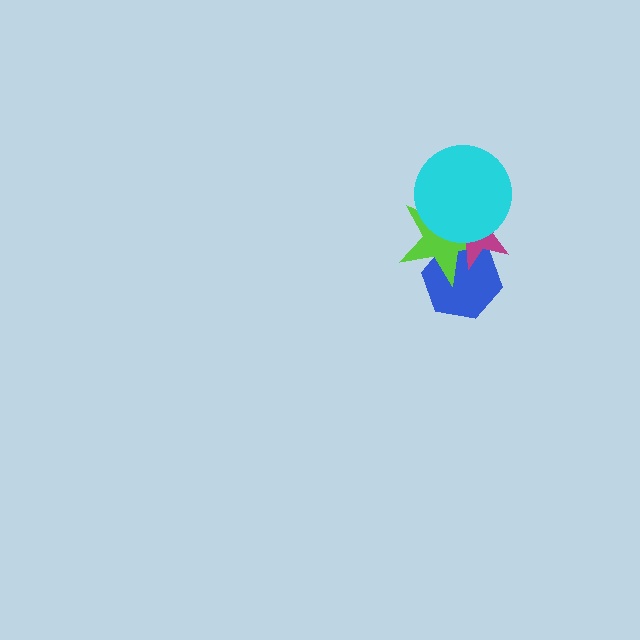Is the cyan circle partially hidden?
No, no other shape covers it.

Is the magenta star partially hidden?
Yes, it is partially covered by another shape.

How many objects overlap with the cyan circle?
2 objects overlap with the cyan circle.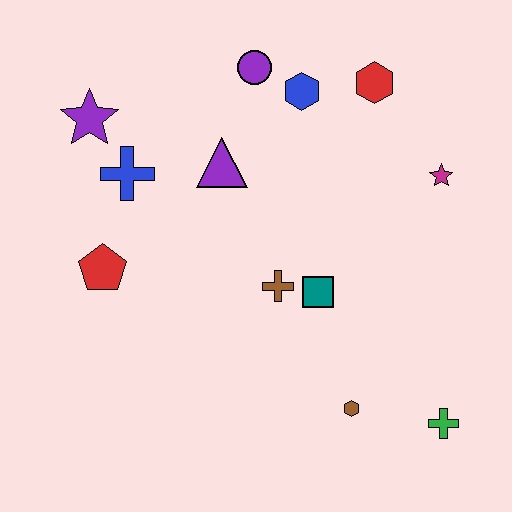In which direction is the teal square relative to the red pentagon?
The teal square is to the right of the red pentagon.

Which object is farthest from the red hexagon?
The green cross is farthest from the red hexagon.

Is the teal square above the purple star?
No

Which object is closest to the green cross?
The brown hexagon is closest to the green cross.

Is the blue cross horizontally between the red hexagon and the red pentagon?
Yes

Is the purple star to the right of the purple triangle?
No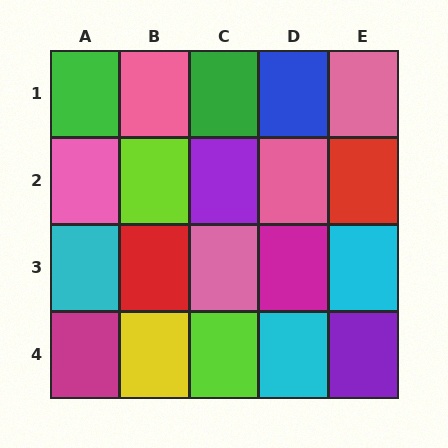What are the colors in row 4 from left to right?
Magenta, yellow, lime, cyan, purple.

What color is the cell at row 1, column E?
Pink.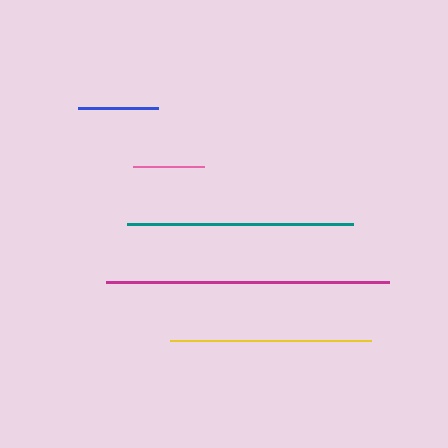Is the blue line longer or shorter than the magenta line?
The magenta line is longer than the blue line.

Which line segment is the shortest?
The pink line is the shortest at approximately 71 pixels.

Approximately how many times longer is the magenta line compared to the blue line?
The magenta line is approximately 3.5 times the length of the blue line.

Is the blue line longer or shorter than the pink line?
The blue line is longer than the pink line.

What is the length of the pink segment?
The pink segment is approximately 71 pixels long.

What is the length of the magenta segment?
The magenta segment is approximately 282 pixels long.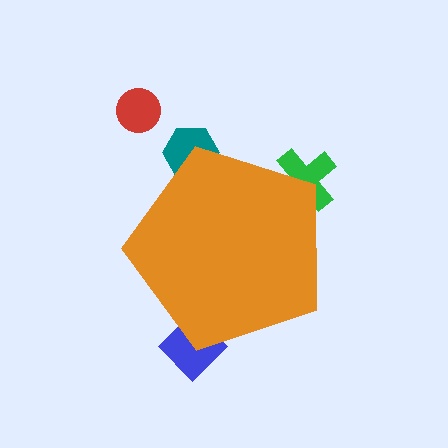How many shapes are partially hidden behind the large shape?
3 shapes are partially hidden.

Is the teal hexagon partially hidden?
Yes, the teal hexagon is partially hidden behind the orange pentagon.